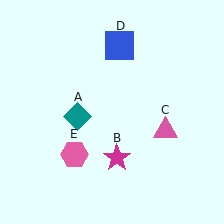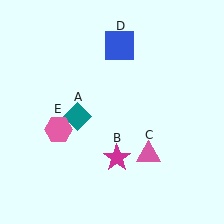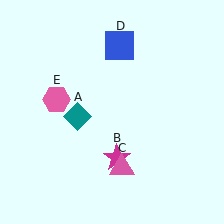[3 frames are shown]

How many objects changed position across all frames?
2 objects changed position: pink triangle (object C), pink hexagon (object E).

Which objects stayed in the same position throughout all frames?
Teal diamond (object A) and magenta star (object B) and blue square (object D) remained stationary.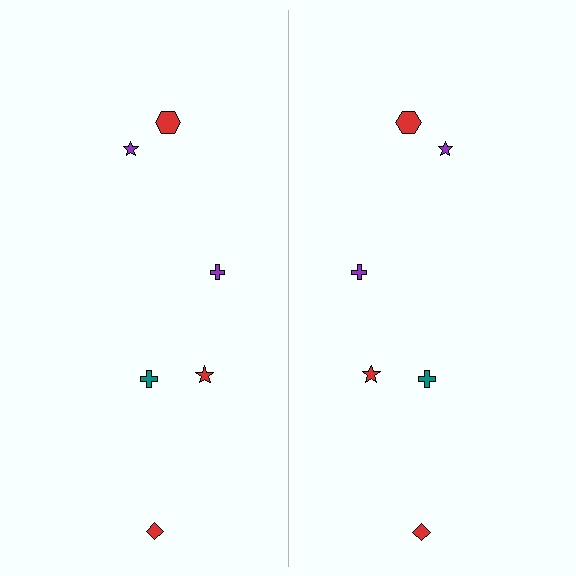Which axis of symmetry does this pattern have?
The pattern has a vertical axis of symmetry running through the center of the image.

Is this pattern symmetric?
Yes, this pattern has bilateral (reflection) symmetry.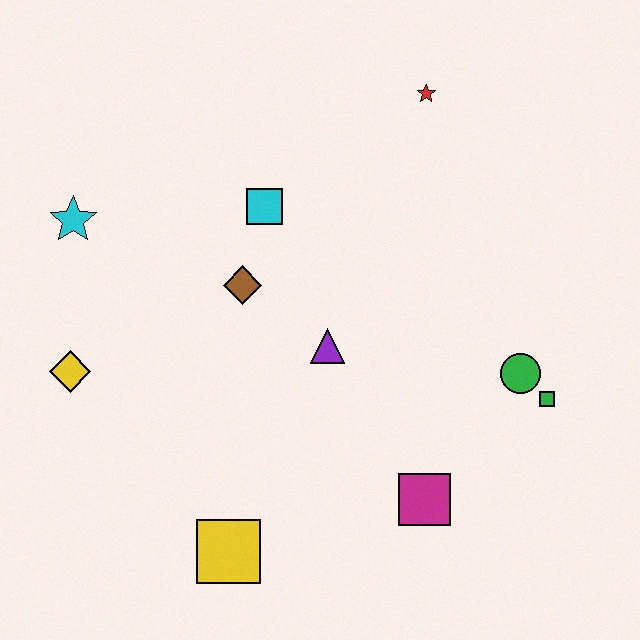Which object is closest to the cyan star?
The yellow diamond is closest to the cyan star.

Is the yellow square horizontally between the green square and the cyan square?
No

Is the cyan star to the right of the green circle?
No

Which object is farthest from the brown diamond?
The green square is farthest from the brown diamond.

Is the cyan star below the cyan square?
Yes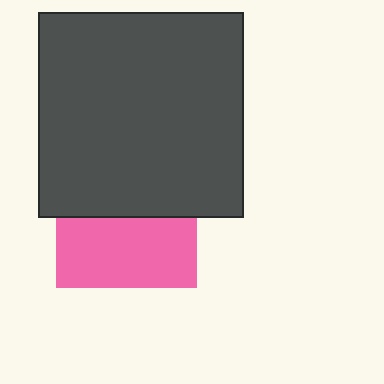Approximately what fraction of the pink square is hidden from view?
Roughly 50% of the pink square is hidden behind the dark gray square.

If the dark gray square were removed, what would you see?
You would see the complete pink square.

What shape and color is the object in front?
The object in front is a dark gray square.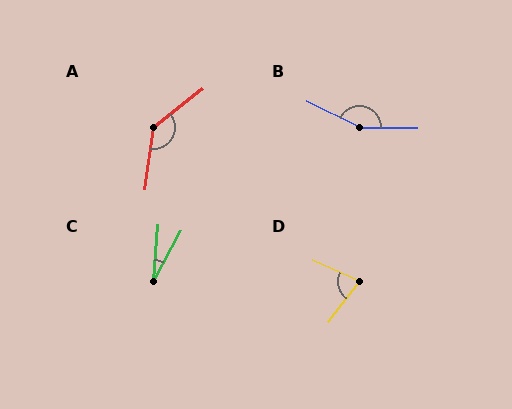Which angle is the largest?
B, at approximately 155 degrees.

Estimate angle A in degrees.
Approximately 136 degrees.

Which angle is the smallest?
C, at approximately 24 degrees.